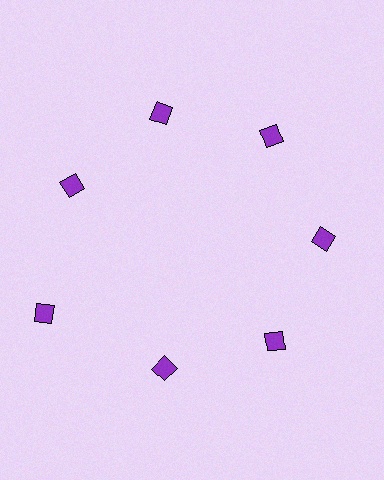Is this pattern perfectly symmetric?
No. The 7 purple diamonds are arranged in a ring, but one element near the 8 o'clock position is pushed outward from the center, breaking the 7-fold rotational symmetry.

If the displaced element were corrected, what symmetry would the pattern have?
It would have 7-fold rotational symmetry — the pattern would map onto itself every 51 degrees.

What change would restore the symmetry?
The symmetry would be restored by moving it inward, back onto the ring so that all 7 diamonds sit at equal angles and equal distance from the center.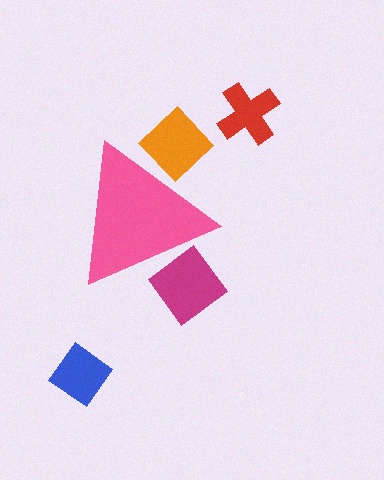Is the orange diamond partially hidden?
Yes, the orange diamond is partially hidden behind the pink triangle.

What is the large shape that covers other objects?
A pink triangle.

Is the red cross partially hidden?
No, the red cross is fully visible.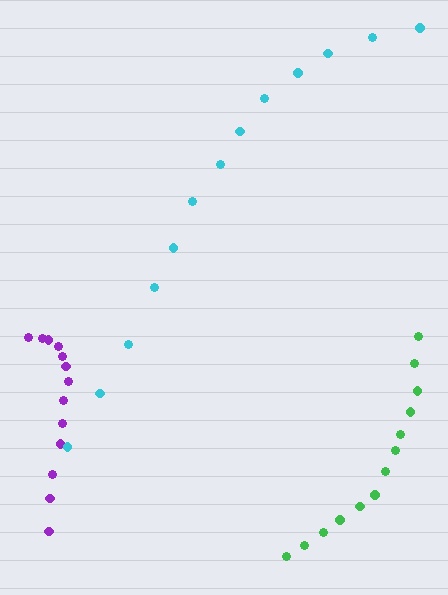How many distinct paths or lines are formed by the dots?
There are 3 distinct paths.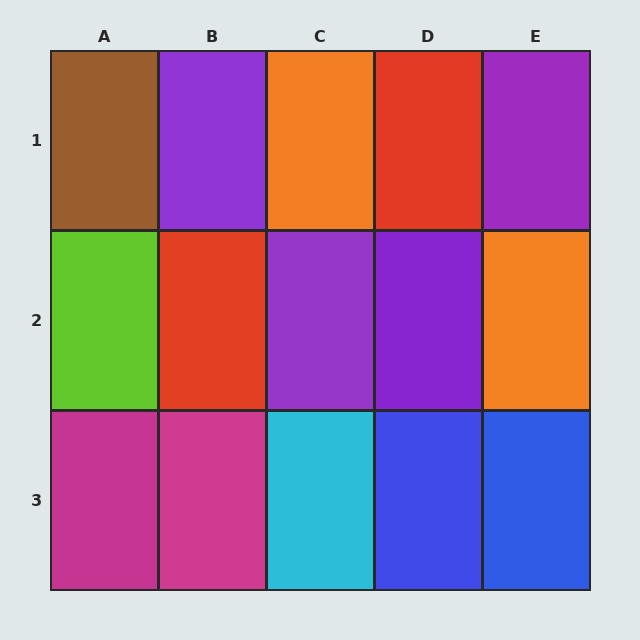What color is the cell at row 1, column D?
Red.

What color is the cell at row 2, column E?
Orange.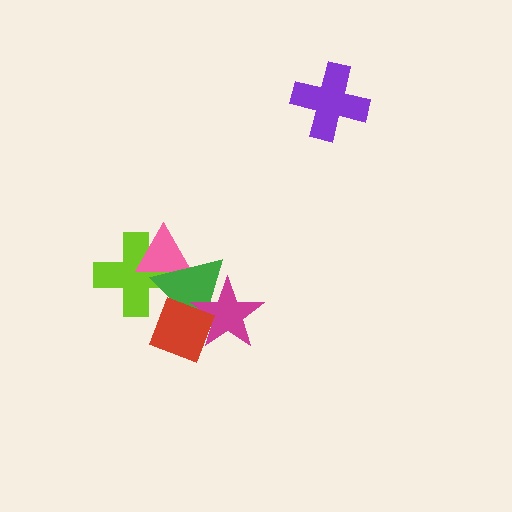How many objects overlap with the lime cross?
2 objects overlap with the lime cross.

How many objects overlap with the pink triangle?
2 objects overlap with the pink triangle.